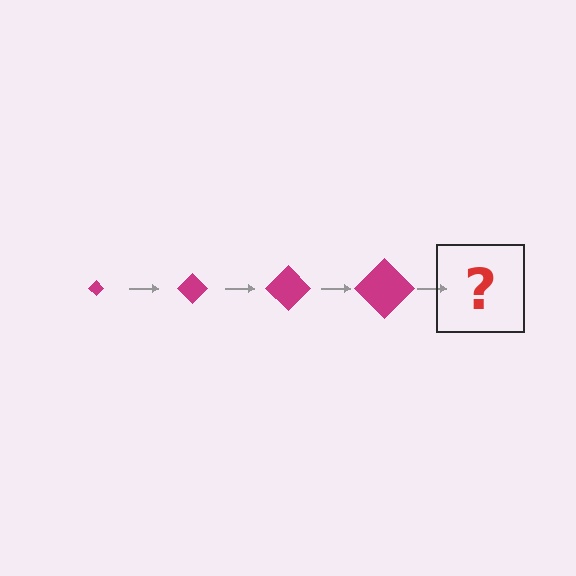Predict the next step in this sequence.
The next step is a magenta diamond, larger than the previous one.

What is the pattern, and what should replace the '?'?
The pattern is that the diamond gets progressively larger each step. The '?' should be a magenta diamond, larger than the previous one.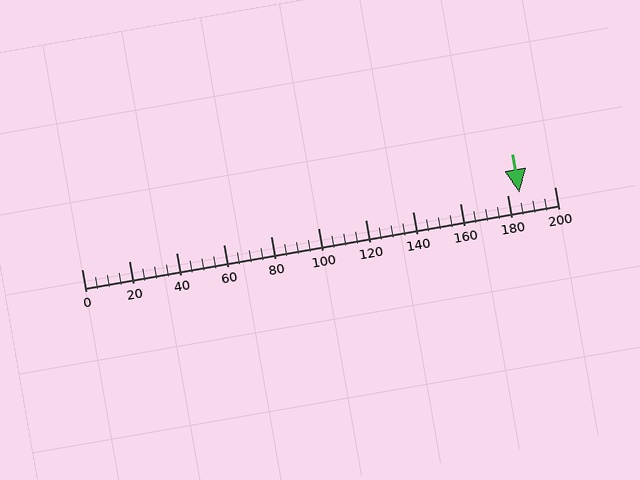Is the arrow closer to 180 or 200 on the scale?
The arrow is closer to 180.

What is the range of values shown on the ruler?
The ruler shows values from 0 to 200.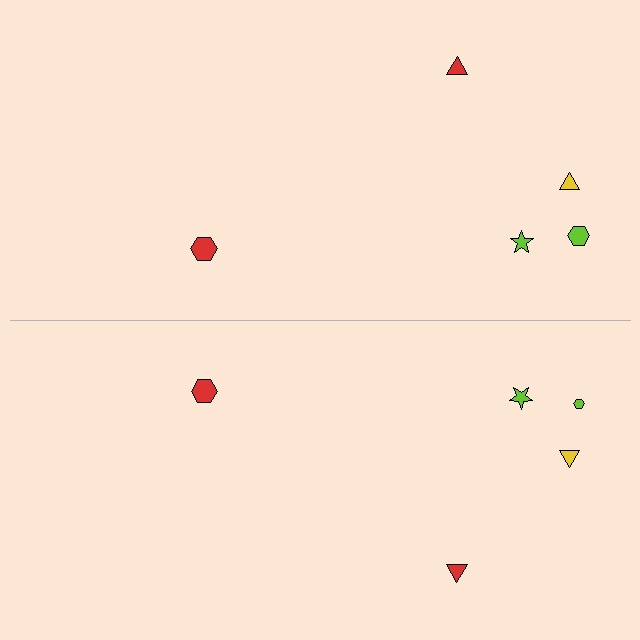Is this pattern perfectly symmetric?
No, the pattern is not perfectly symmetric. The lime hexagon on the bottom side has a different size than its mirror counterpart.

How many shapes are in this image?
There are 10 shapes in this image.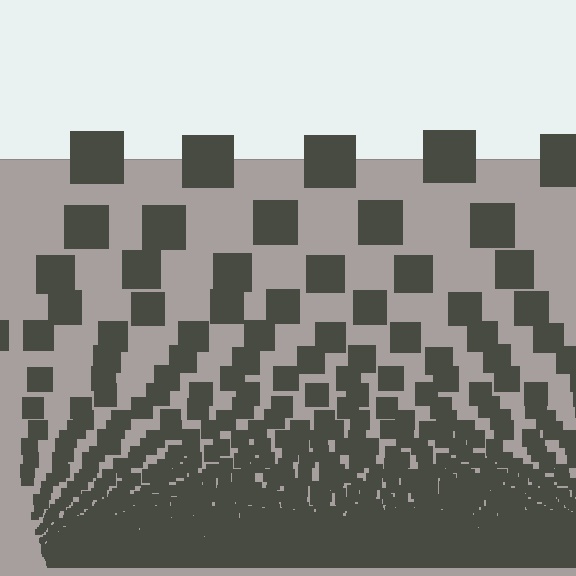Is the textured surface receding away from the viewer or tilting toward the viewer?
The surface appears to tilt toward the viewer. Texture elements get larger and sparser toward the top.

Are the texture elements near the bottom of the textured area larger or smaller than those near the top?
Smaller. The gradient is inverted — elements near the bottom are smaller and denser.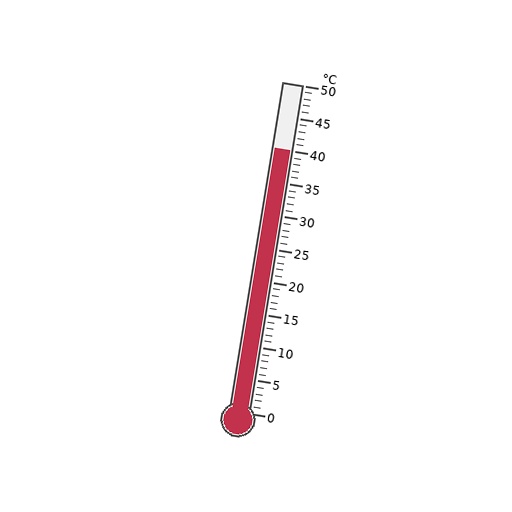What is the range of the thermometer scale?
The thermometer scale ranges from 0°C to 50°C.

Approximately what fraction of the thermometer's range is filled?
The thermometer is filled to approximately 80% of its range.